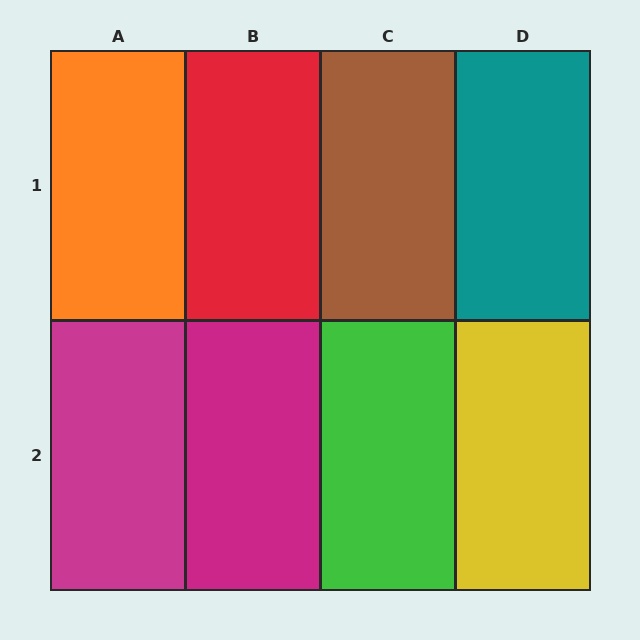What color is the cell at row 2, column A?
Magenta.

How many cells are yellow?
1 cell is yellow.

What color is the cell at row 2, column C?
Green.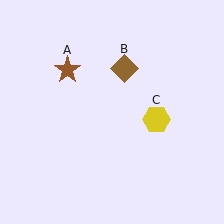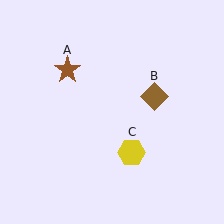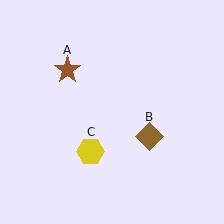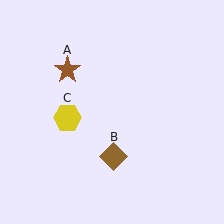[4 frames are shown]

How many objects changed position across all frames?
2 objects changed position: brown diamond (object B), yellow hexagon (object C).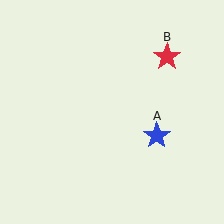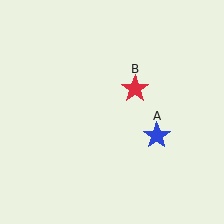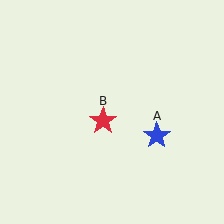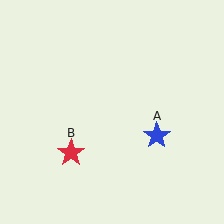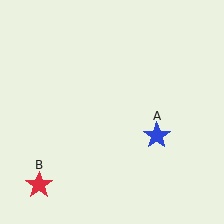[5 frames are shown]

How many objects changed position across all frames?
1 object changed position: red star (object B).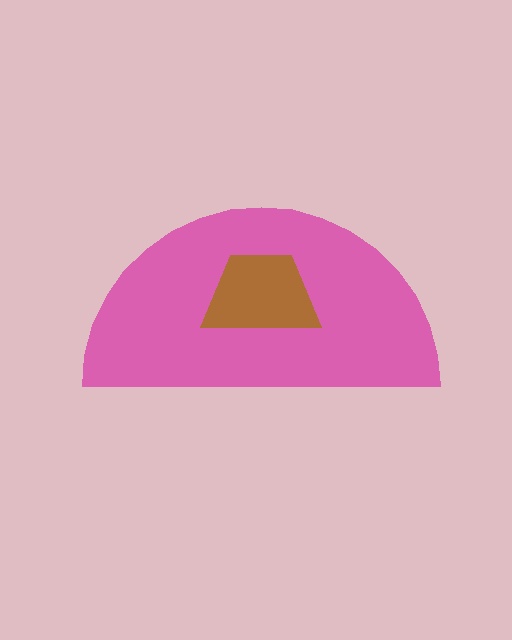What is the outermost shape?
The pink semicircle.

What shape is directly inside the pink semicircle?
The brown trapezoid.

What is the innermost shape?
The brown trapezoid.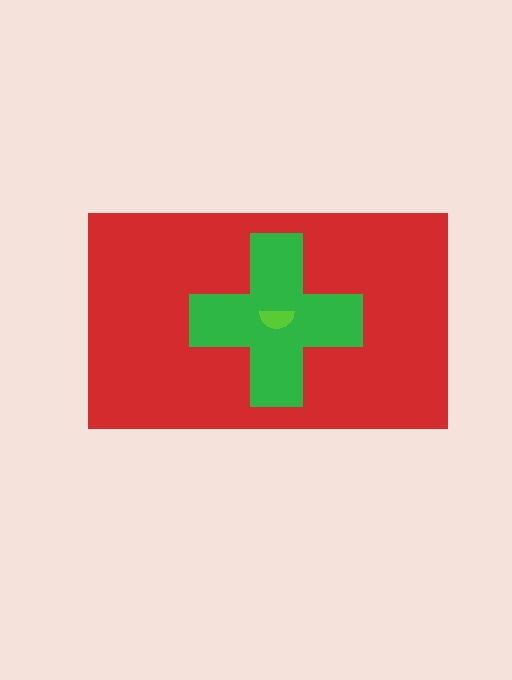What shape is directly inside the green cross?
The lime semicircle.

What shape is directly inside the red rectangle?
The green cross.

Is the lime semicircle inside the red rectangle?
Yes.